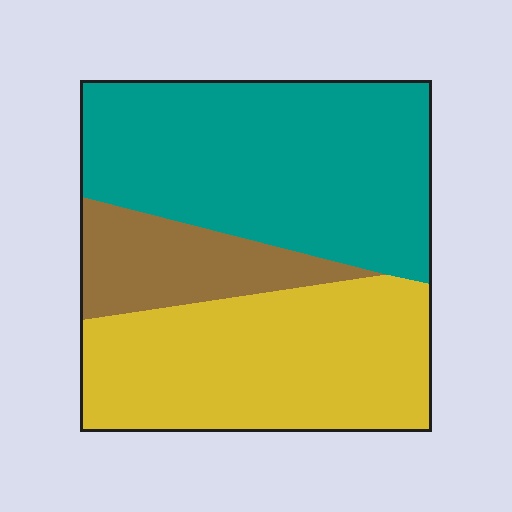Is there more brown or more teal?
Teal.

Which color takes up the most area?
Teal, at roughly 45%.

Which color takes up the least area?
Brown, at roughly 15%.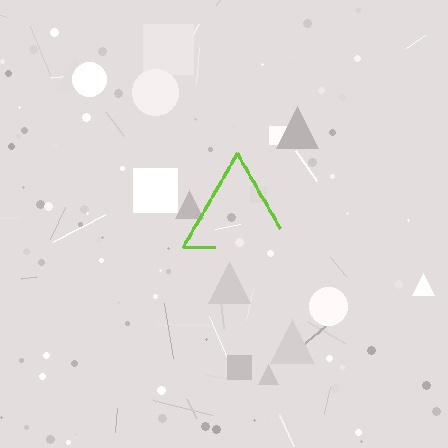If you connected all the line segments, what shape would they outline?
They would outline a triangle.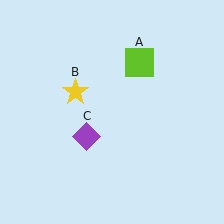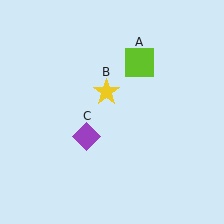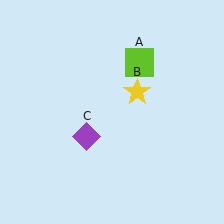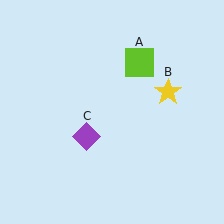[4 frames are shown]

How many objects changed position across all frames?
1 object changed position: yellow star (object B).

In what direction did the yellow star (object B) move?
The yellow star (object B) moved right.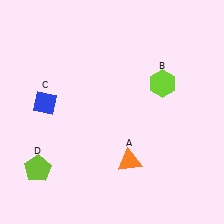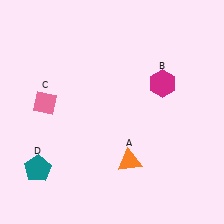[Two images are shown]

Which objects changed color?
B changed from lime to magenta. C changed from blue to pink. D changed from lime to teal.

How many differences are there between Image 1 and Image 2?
There are 3 differences between the two images.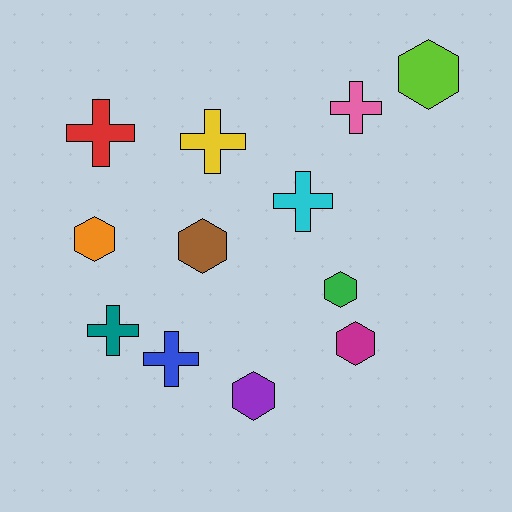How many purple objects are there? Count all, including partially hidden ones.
There is 1 purple object.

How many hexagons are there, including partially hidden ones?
There are 6 hexagons.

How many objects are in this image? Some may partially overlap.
There are 12 objects.